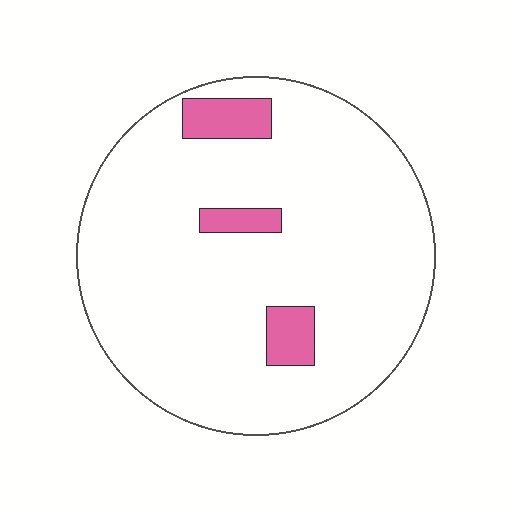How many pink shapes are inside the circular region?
3.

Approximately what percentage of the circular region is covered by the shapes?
Approximately 10%.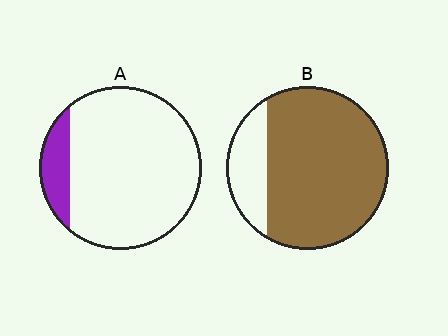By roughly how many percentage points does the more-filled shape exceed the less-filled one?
By roughly 65 percentage points (B over A).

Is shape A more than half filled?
No.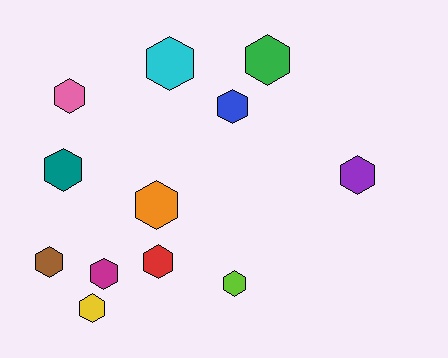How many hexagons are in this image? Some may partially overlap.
There are 12 hexagons.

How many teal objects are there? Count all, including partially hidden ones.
There is 1 teal object.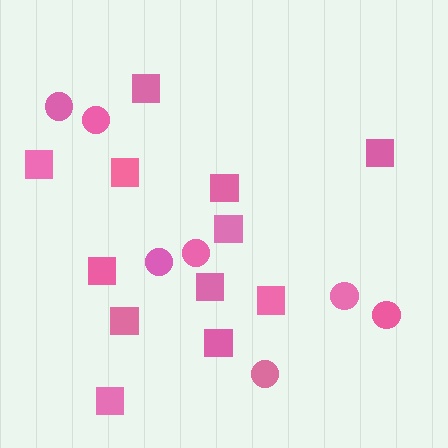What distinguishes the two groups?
There are 2 groups: one group of squares (12) and one group of circles (7).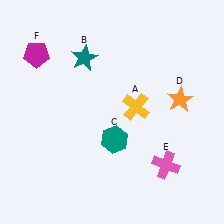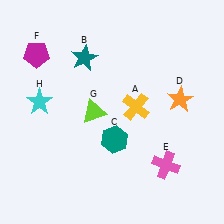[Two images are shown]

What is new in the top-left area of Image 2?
A cyan star (H) was added in the top-left area of Image 2.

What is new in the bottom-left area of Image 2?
A lime triangle (G) was added in the bottom-left area of Image 2.